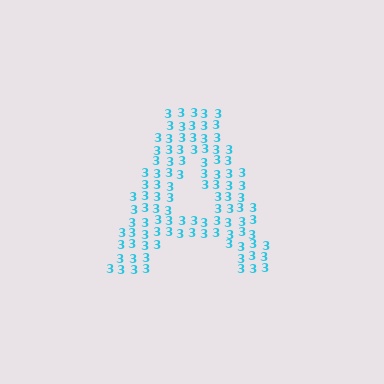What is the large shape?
The large shape is the letter A.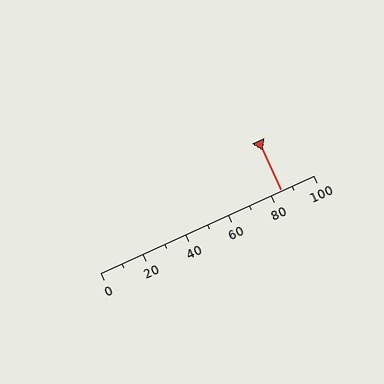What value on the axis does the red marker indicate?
The marker indicates approximately 85.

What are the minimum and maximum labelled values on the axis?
The axis runs from 0 to 100.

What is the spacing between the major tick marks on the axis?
The major ticks are spaced 20 apart.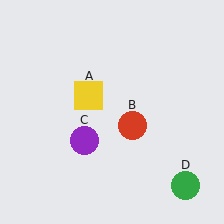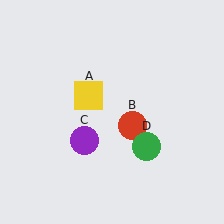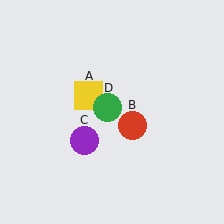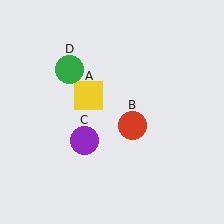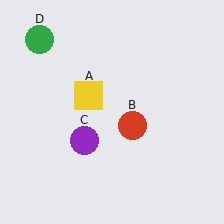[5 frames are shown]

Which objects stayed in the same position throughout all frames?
Yellow square (object A) and red circle (object B) and purple circle (object C) remained stationary.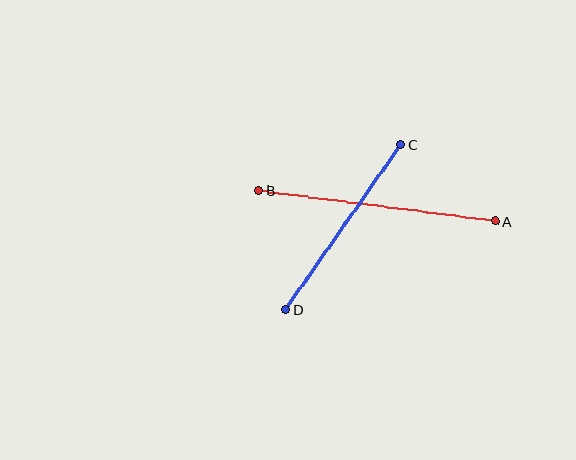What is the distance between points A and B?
The distance is approximately 239 pixels.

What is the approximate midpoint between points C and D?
The midpoint is at approximately (343, 227) pixels.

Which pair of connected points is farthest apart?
Points A and B are farthest apart.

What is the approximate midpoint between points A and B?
The midpoint is at approximately (377, 206) pixels.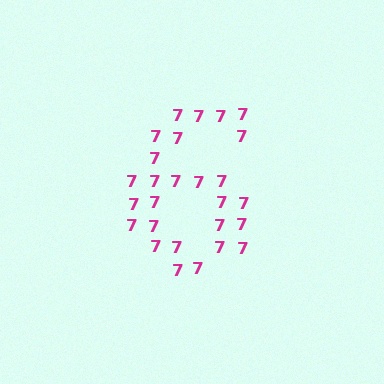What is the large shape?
The large shape is the digit 6.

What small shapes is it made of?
It is made of small digit 7's.